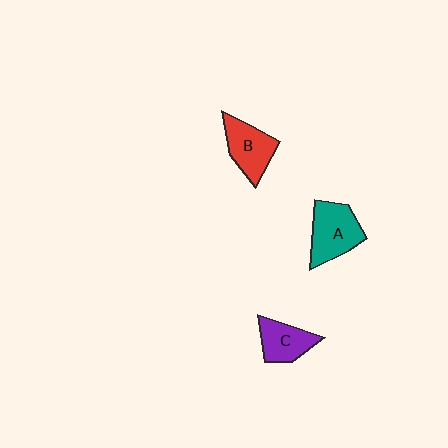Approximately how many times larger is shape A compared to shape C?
Approximately 1.3 times.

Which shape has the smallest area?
Shape C (purple).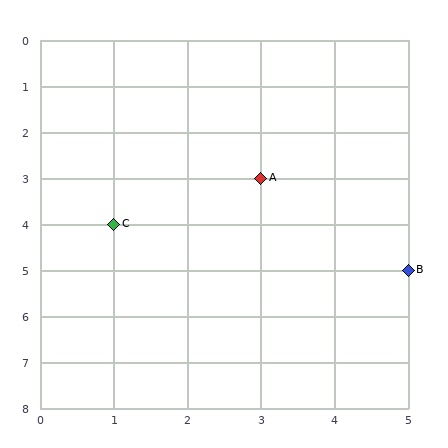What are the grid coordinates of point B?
Point B is at grid coordinates (5, 5).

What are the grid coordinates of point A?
Point A is at grid coordinates (3, 3).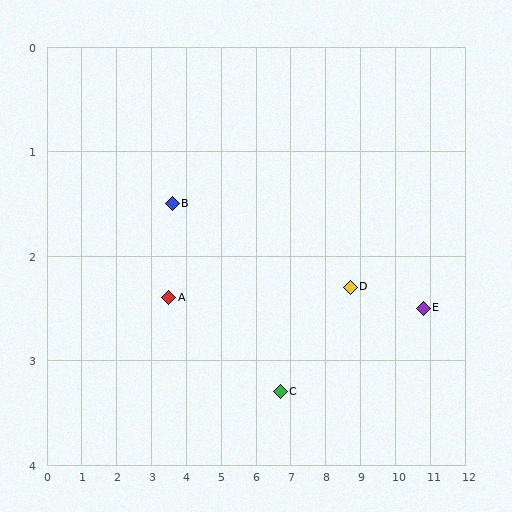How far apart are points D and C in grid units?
Points D and C are about 2.2 grid units apart.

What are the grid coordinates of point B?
Point B is at approximately (3.6, 1.5).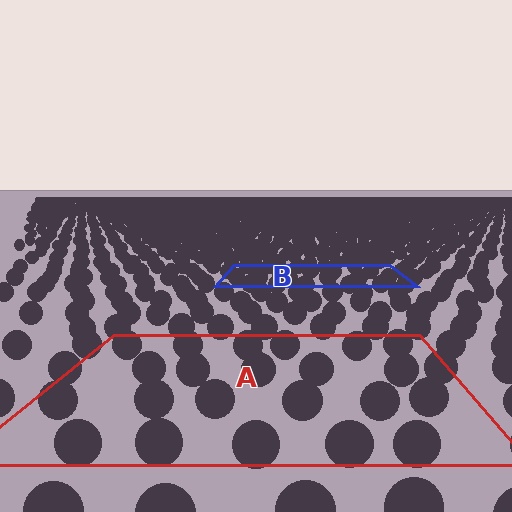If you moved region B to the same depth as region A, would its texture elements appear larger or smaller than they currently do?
They would appear larger. At a closer depth, the same texture elements are projected at a bigger on-screen size.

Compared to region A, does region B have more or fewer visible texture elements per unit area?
Region B has more texture elements per unit area — they are packed more densely because it is farther away.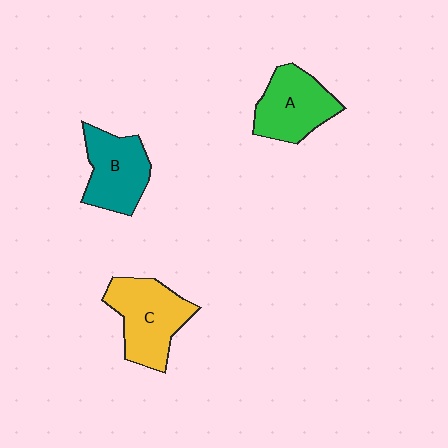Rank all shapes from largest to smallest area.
From largest to smallest: C (yellow), A (green), B (teal).